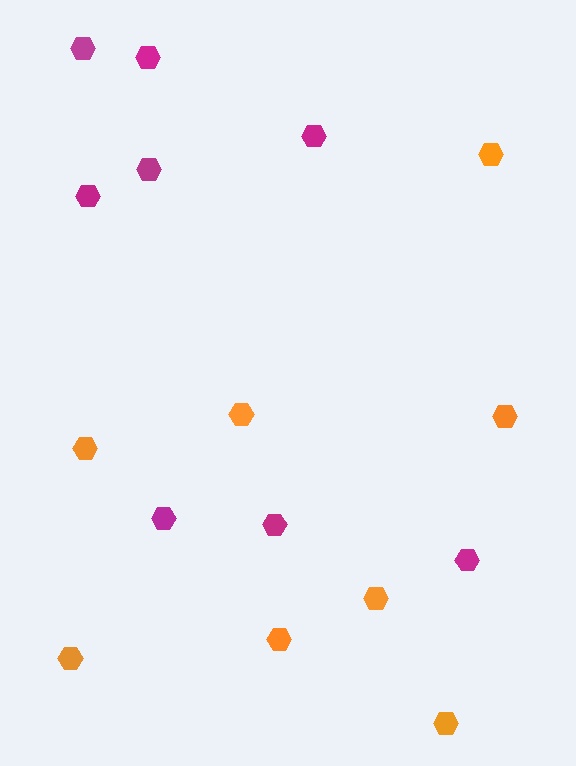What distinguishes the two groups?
There are 2 groups: one group of orange hexagons (8) and one group of magenta hexagons (8).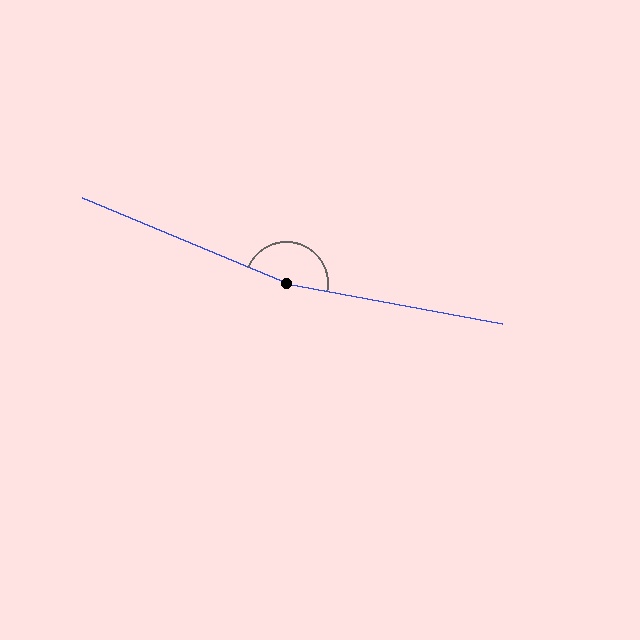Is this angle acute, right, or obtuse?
It is obtuse.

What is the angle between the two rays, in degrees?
Approximately 168 degrees.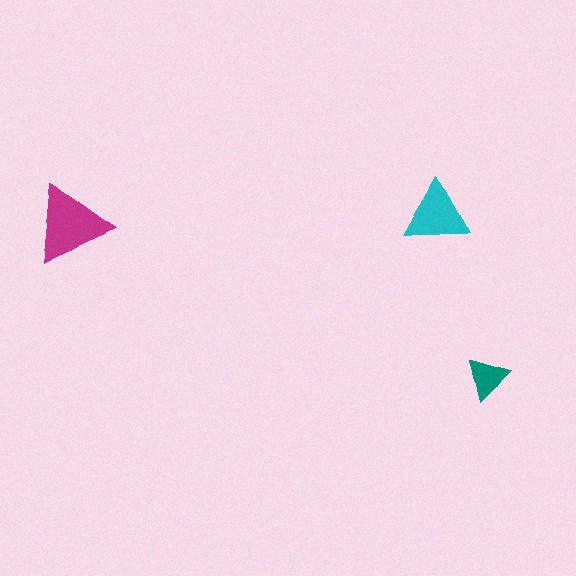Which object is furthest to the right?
The teal triangle is rightmost.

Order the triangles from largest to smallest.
the magenta one, the cyan one, the teal one.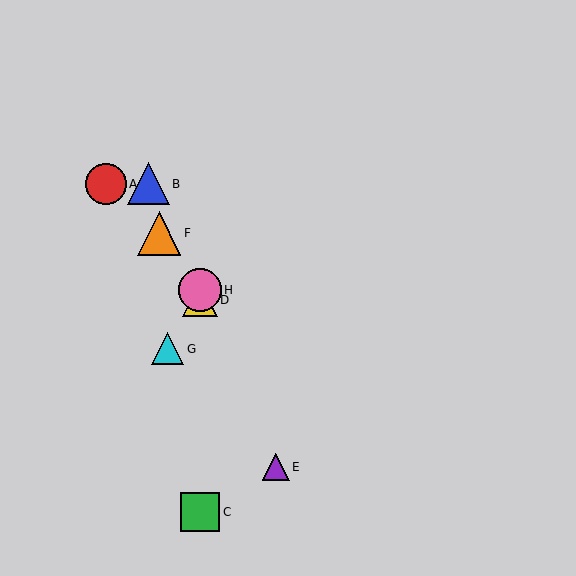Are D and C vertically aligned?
Yes, both are at x≈200.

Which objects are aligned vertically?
Objects C, D, H are aligned vertically.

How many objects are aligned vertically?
3 objects (C, D, H) are aligned vertically.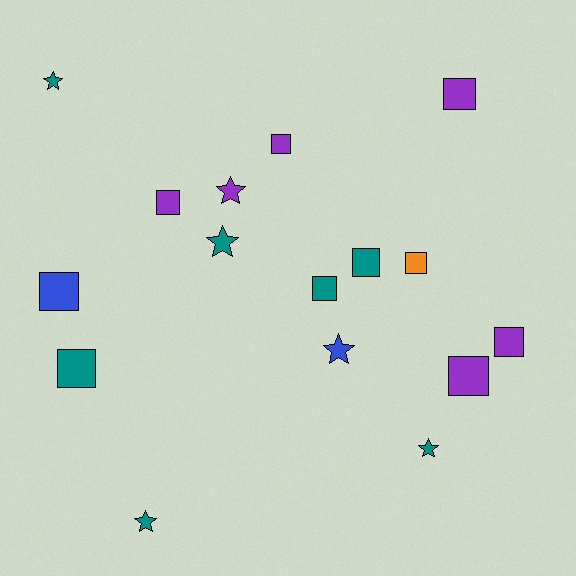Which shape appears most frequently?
Square, with 10 objects.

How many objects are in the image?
There are 16 objects.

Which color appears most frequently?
Teal, with 7 objects.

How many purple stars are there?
There is 1 purple star.